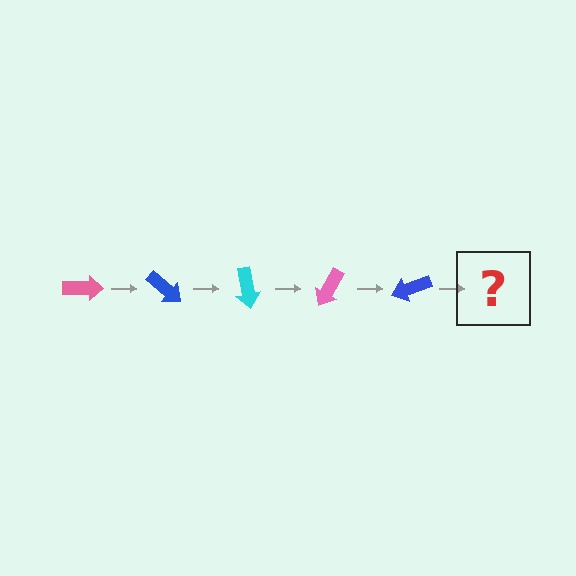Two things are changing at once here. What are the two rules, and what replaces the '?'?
The two rules are that it rotates 40 degrees each step and the color cycles through pink, blue, and cyan. The '?' should be a cyan arrow, rotated 200 degrees from the start.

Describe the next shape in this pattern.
It should be a cyan arrow, rotated 200 degrees from the start.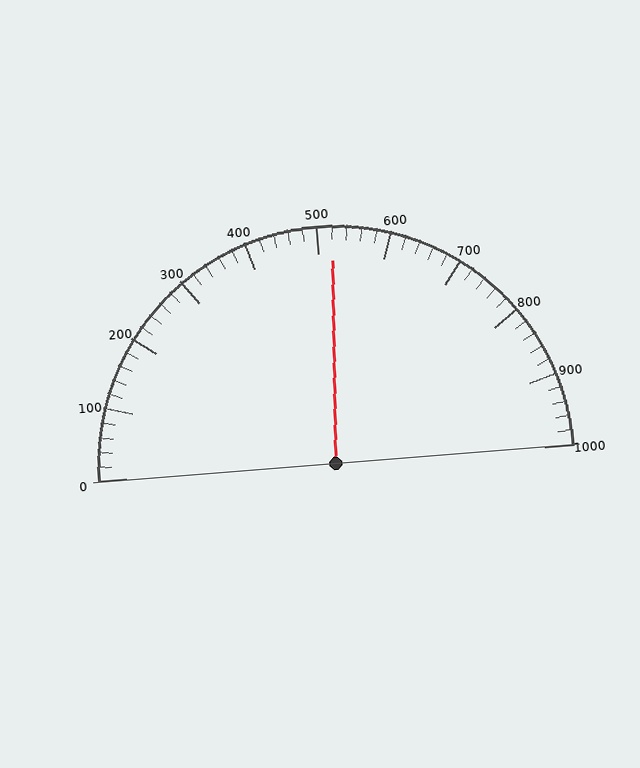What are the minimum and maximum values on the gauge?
The gauge ranges from 0 to 1000.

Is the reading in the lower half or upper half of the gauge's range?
The reading is in the upper half of the range (0 to 1000).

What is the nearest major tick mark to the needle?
The nearest major tick mark is 500.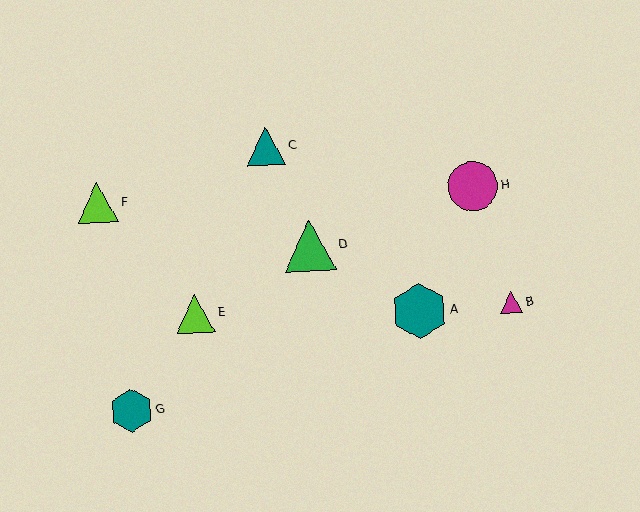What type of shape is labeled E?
Shape E is a lime triangle.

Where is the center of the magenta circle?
The center of the magenta circle is at (473, 186).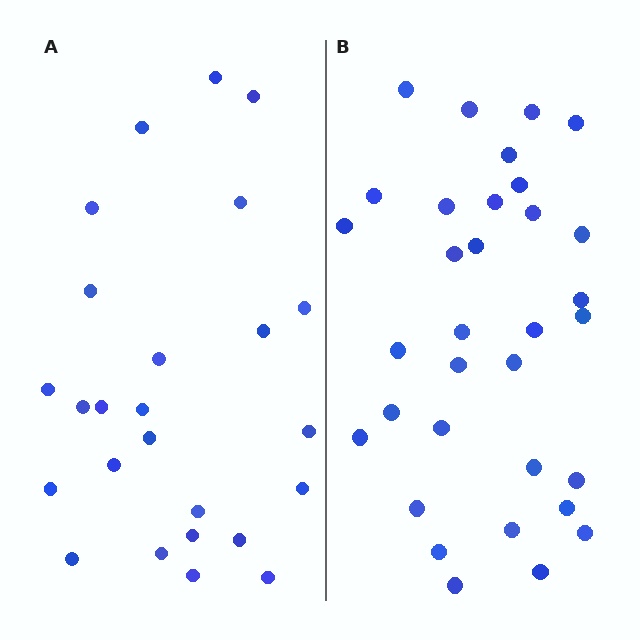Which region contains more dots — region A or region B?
Region B (the right region) has more dots.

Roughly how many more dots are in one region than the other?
Region B has roughly 8 or so more dots than region A.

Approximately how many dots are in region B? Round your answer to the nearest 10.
About 30 dots. (The exact count is 33, which rounds to 30.)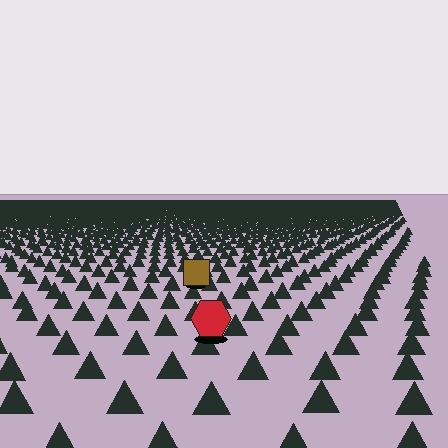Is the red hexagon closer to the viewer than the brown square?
Yes. The red hexagon is closer — you can tell from the texture gradient: the ground texture is coarser near it.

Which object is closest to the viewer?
The red hexagon is closest. The texture marks near it are larger and more spread out.